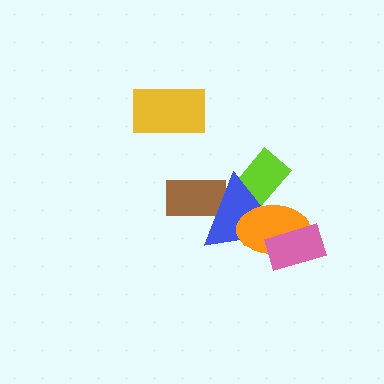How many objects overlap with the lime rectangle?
2 objects overlap with the lime rectangle.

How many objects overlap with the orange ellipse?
3 objects overlap with the orange ellipse.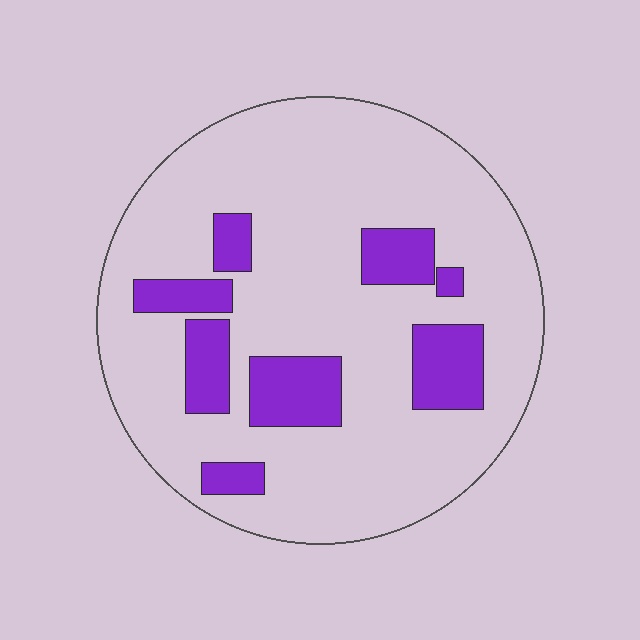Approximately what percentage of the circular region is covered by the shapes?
Approximately 20%.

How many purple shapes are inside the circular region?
8.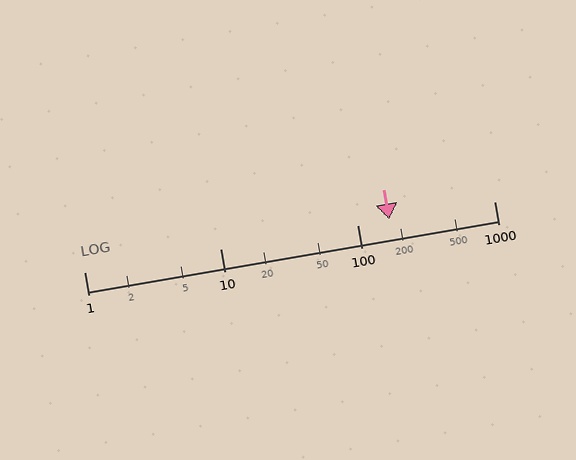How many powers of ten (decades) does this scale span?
The scale spans 3 decades, from 1 to 1000.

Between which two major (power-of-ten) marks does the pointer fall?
The pointer is between 100 and 1000.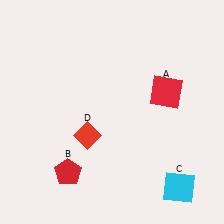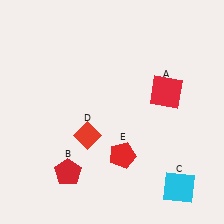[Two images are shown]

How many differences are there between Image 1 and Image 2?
There is 1 difference between the two images.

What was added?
A red pentagon (E) was added in Image 2.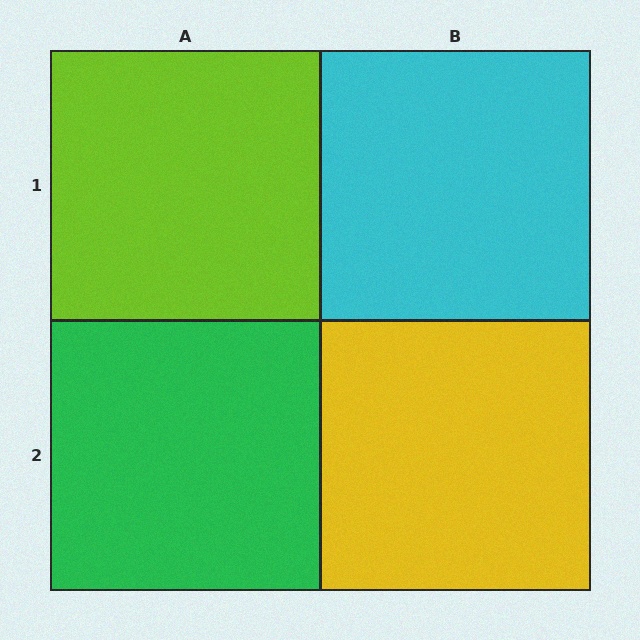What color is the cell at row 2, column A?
Green.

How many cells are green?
1 cell is green.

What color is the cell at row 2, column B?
Yellow.